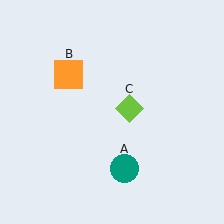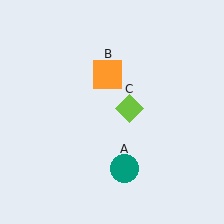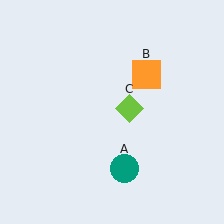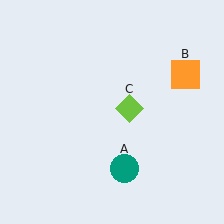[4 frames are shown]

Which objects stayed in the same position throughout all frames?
Teal circle (object A) and lime diamond (object C) remained stationary.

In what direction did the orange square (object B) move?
The orange square (object B) moved right.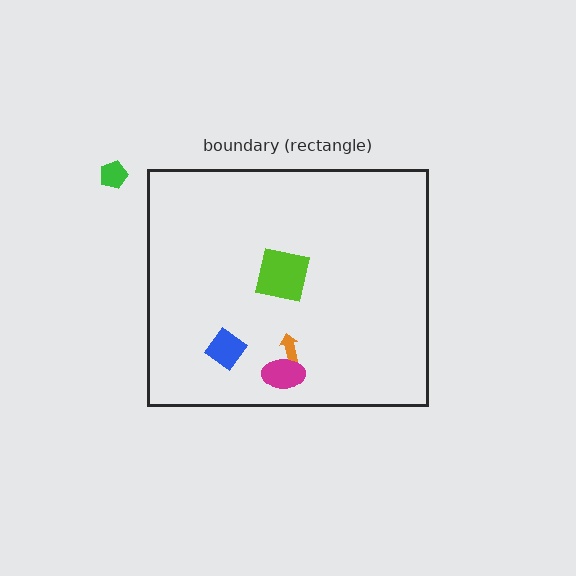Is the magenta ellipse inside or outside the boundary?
Inside.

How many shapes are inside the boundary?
4 inside, 1 outside.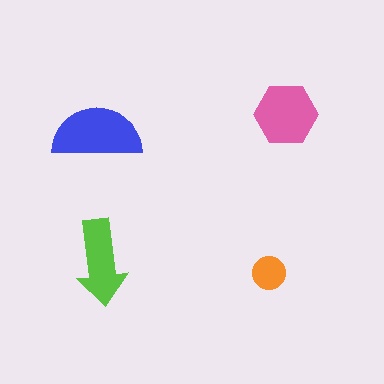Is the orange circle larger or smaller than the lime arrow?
Smaller.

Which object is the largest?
The blue semicircle.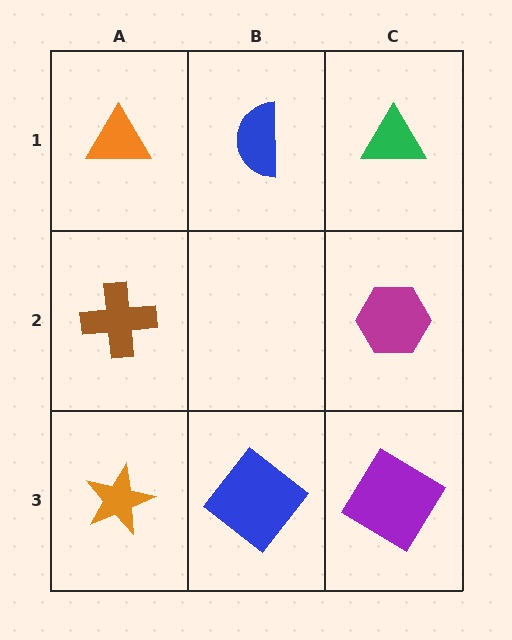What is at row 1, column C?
A green triangle.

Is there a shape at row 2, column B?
No, that cell is empty.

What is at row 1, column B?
A blue semicircle.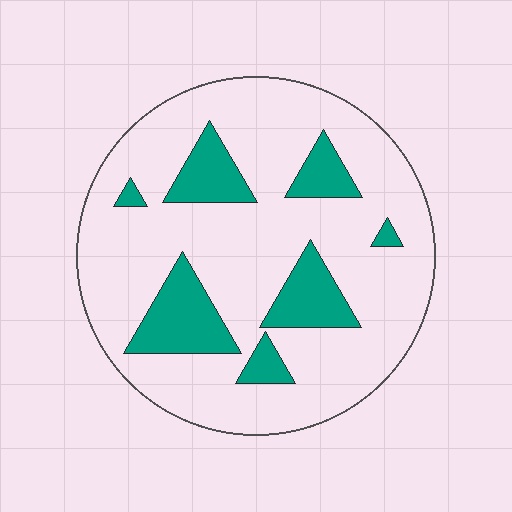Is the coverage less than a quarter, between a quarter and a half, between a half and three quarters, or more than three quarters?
Less than a quarter.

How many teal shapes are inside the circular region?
7.